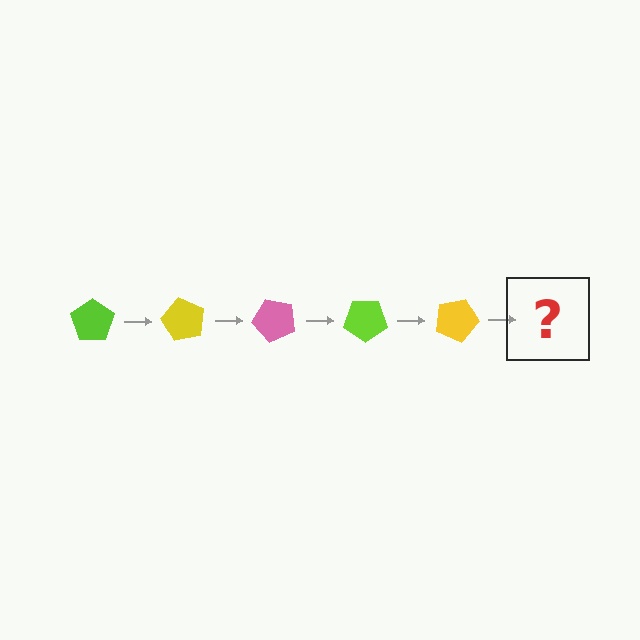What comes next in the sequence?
The next element should be a pink pentagon, rotated 300 degrees from the start.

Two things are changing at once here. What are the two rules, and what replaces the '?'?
The two rules are that it rotates 60 degrees each step and the color cycles through lime, yellow, and pink. The '?' should be a pink pentagon, rotated 300 degrees from the start.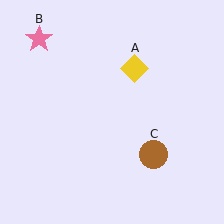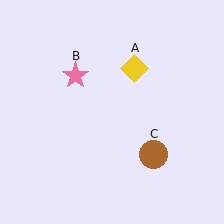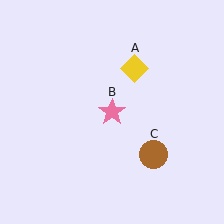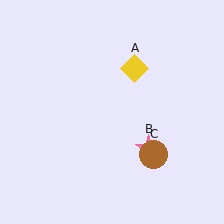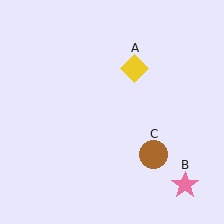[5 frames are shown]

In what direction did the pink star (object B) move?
The pink star (object B) moved down and to the right.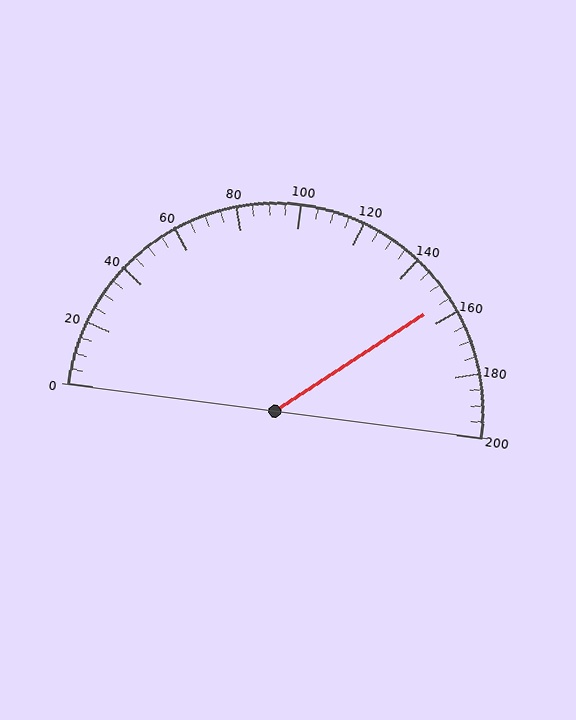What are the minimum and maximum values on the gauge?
The gauge ranges from 0 to 200.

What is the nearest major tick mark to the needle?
The nearest major tick mark is 160.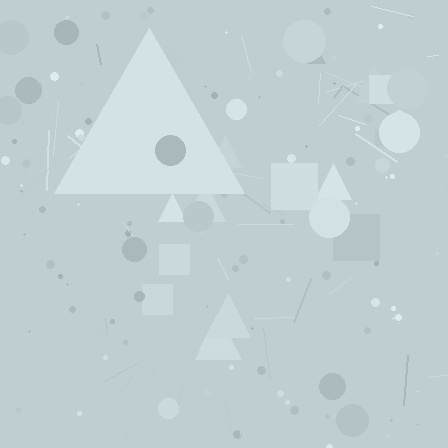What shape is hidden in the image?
A triangle is hidden in the image.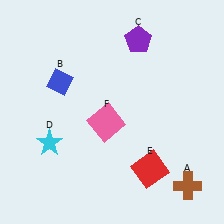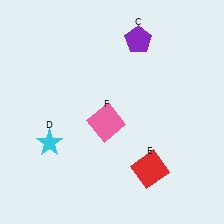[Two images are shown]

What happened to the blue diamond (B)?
The blue diamond (B) was removed in Image 2. It was in the top-left area of Image 1.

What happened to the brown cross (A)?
The brown cross (A) was removed in Image 2. It was in the bottom-right area of Image 1.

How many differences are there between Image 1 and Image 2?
There are 2 differences between the two images.